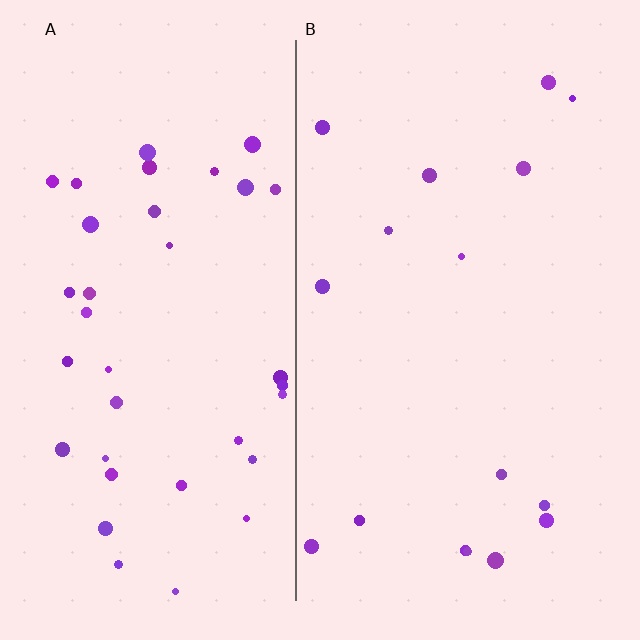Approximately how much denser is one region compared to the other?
Approximately 2.2× — region A over region B.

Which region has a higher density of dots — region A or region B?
A (the left).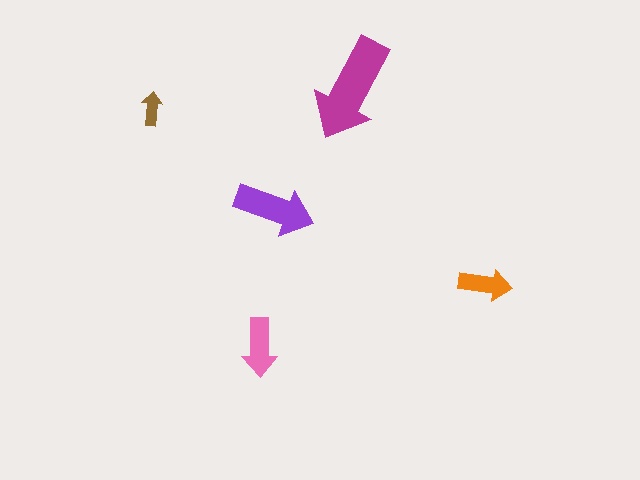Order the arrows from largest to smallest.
the magenta one, the purple one, the pink one, the orange one, the brown one.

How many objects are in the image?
There are 5 objects in the image.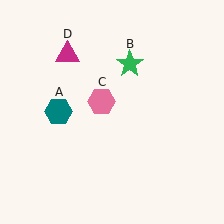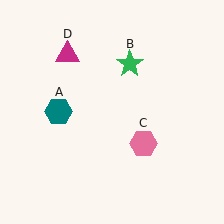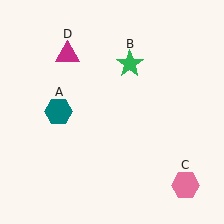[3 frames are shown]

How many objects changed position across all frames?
1 object changed position: pink hexagon (object C).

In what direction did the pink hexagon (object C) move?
The pink hexagon (object C) moved down and to the right.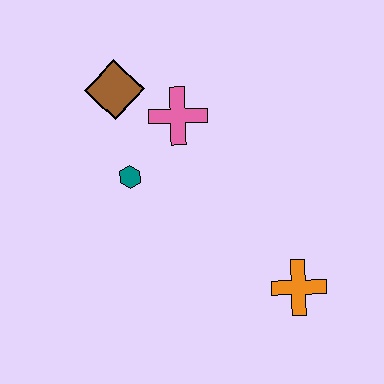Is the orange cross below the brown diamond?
Yes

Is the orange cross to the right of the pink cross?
Yes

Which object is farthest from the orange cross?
The brown diamond is farthest from the orange cross.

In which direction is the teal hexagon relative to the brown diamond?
The teal hexagon is below the brown diamond.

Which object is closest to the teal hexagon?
The pink cross is closest to the teal hexagon.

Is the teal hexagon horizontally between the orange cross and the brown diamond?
Yes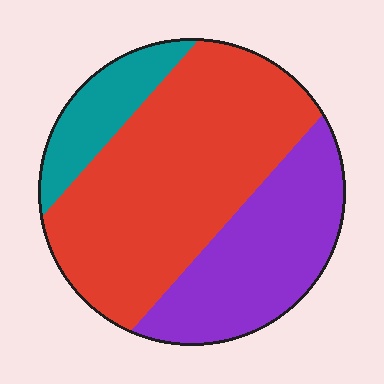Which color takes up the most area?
Red, at roughly 55%.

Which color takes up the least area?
Teal, at roughly 15%.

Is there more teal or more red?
Red.